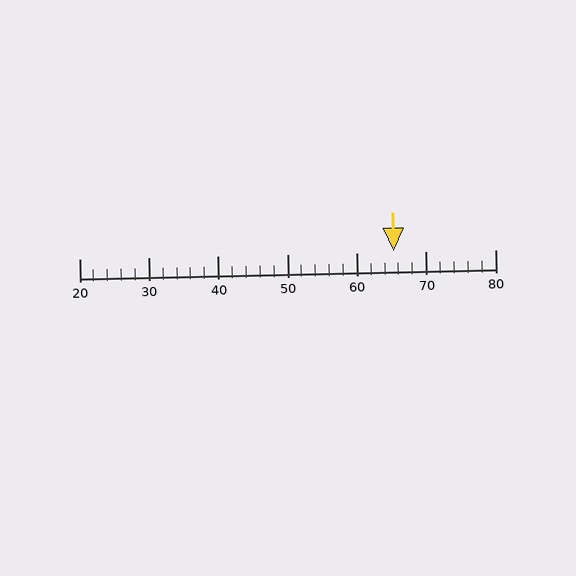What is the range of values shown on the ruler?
The ruler shows values from 20 to 80.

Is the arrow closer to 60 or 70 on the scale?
The arrow is closer to 70.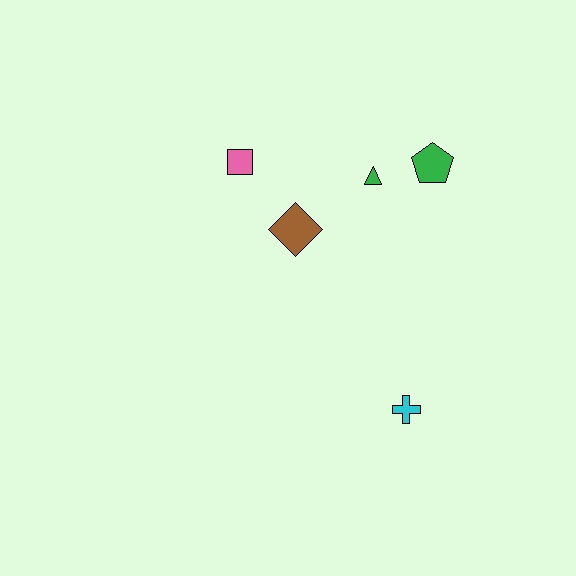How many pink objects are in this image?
There is 1 pink object.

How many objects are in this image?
There are 5 objects.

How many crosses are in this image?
There is 1 cross.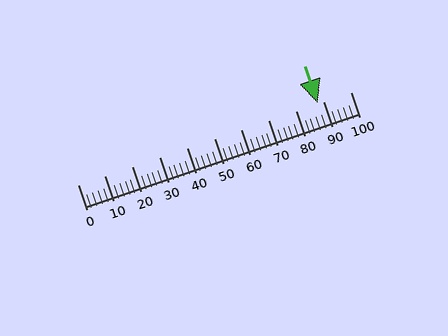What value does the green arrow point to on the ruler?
The green arrow points to approximately 88.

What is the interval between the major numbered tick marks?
The major tick marks are spaced 10 units apart.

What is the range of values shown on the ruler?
The ruler shows values from 0 to 100.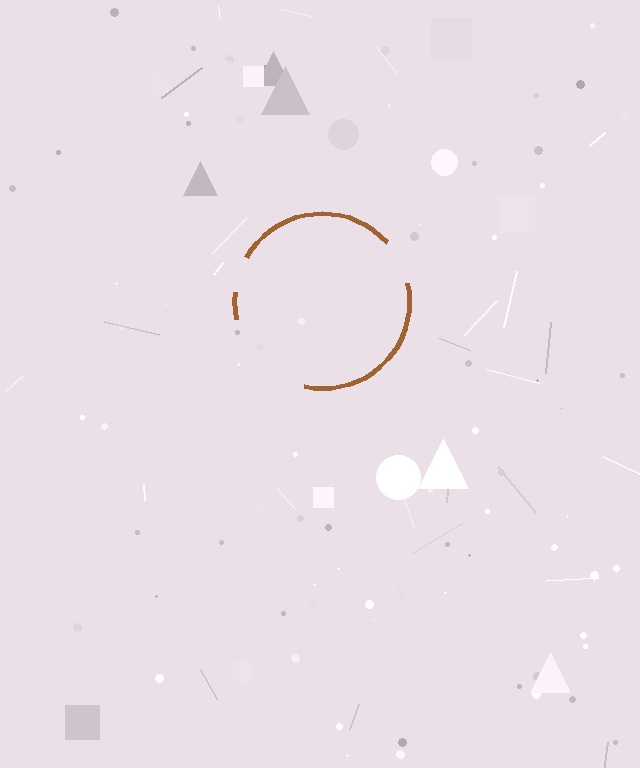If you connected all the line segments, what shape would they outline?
They would outline a circle.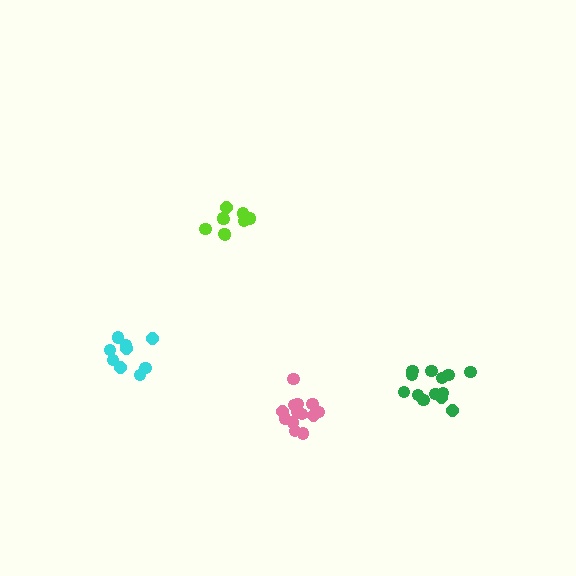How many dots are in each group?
Group 1: 9 dots, Group 2: 13 dots, Group 3: 13 dots, Group 4: 10 dots (45 total).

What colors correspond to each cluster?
The clusters are colored: lime, green, pink, cyan.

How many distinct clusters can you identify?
There are 4 distinct clusters.